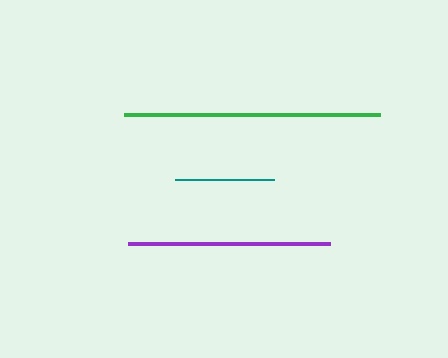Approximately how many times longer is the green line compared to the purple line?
The green line is approximately 1.3 times the length of the purple line.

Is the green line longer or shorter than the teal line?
The green line is longer than the teal line.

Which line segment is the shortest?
The teal line is the shortest at approximately 100 pixels.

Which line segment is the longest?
The green line is the longest at approximately 256 pixels.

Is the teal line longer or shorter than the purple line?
The purple line is longer than the teal line.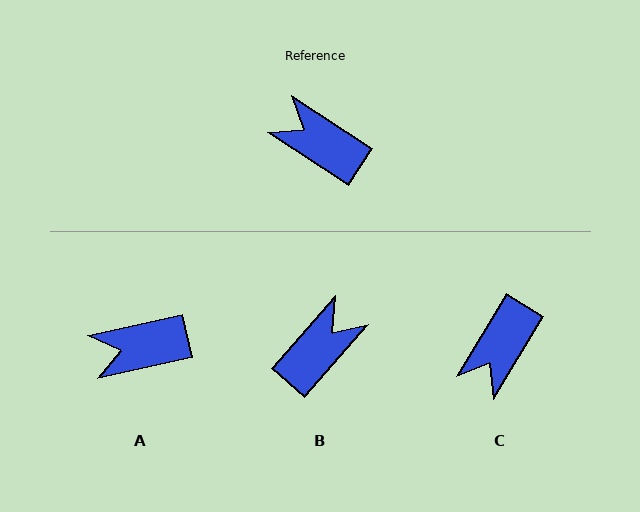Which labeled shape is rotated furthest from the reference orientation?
B, about 98 degrees away.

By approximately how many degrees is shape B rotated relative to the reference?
Approximately 98 degrees clockwise.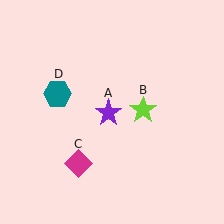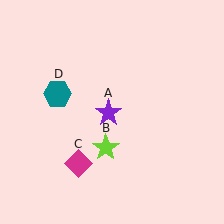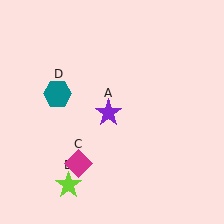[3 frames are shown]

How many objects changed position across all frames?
1 object changed position: lime star (object B).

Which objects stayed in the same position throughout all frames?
Purple star (object A) and magenta diamond (object C) and teal hexagon (object D) remained stationary.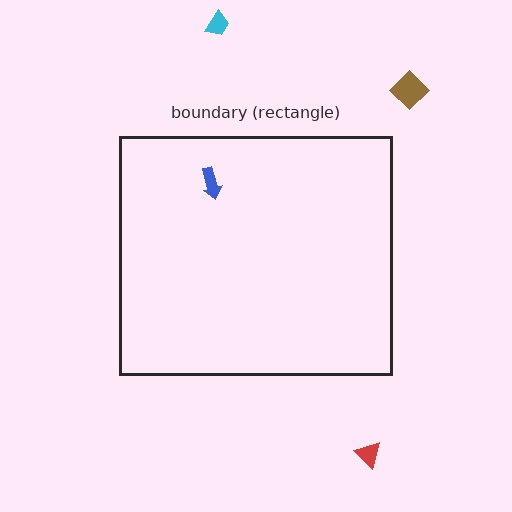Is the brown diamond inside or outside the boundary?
Outside.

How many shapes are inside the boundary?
1 inside, 3 outside.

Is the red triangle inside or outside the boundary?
Outside.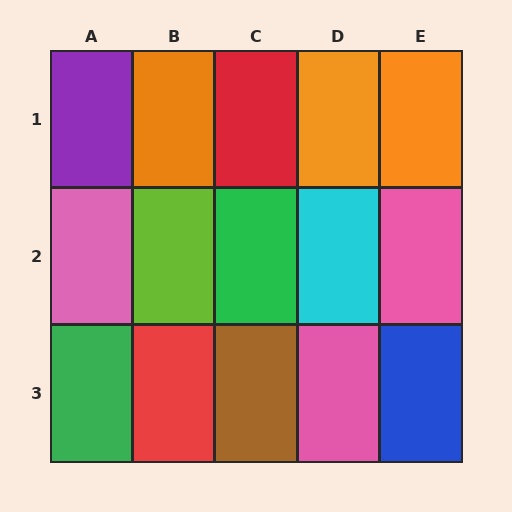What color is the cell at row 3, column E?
Blue.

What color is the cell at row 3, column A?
Green.